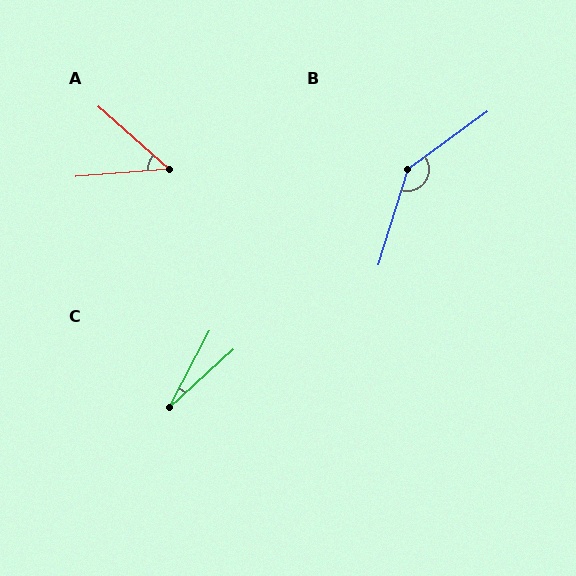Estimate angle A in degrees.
Approximately 46 degrees.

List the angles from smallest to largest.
C (20°), A (46°), B (143°).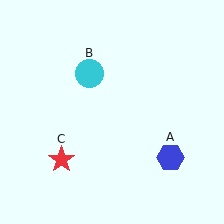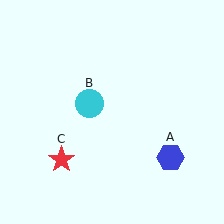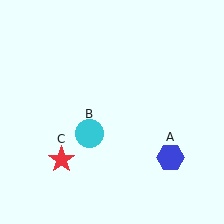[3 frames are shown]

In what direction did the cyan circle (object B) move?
The cyan circle (object B) moved down.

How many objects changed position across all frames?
1 object changed position: cyan circle (object B).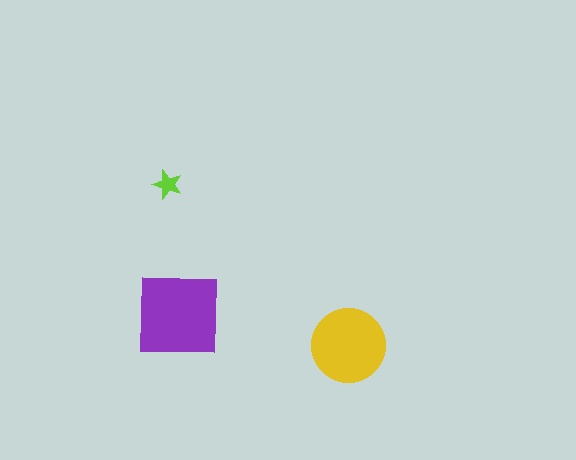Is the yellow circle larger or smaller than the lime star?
Larger.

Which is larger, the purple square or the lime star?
The purple square.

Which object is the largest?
The purple square.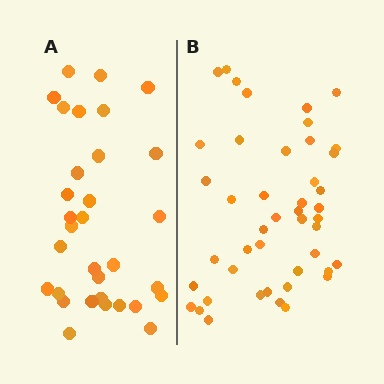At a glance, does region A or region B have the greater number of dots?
Region B (the right region) has more dots.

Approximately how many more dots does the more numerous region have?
Region B has approximately 15 more dots than region A.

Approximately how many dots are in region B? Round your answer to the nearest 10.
About 40 dots. (The exact count is 45, which rounds to 40.)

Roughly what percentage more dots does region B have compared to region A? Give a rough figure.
About 40% more.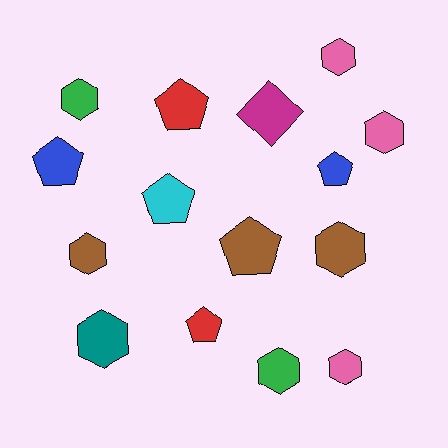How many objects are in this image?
There are 15 objects.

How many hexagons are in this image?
There are 8 hexagons.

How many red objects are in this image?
There are 2 red objects.